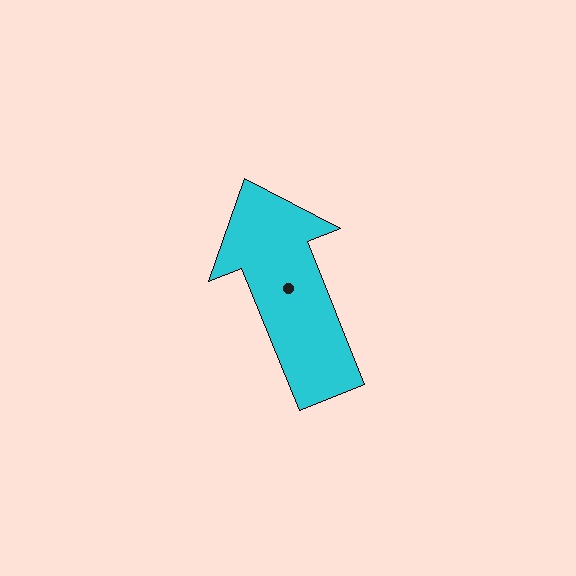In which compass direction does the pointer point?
North.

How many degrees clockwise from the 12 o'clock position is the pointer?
Approximately 338 degrees.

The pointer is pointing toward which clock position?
Roughly 11 o'clock.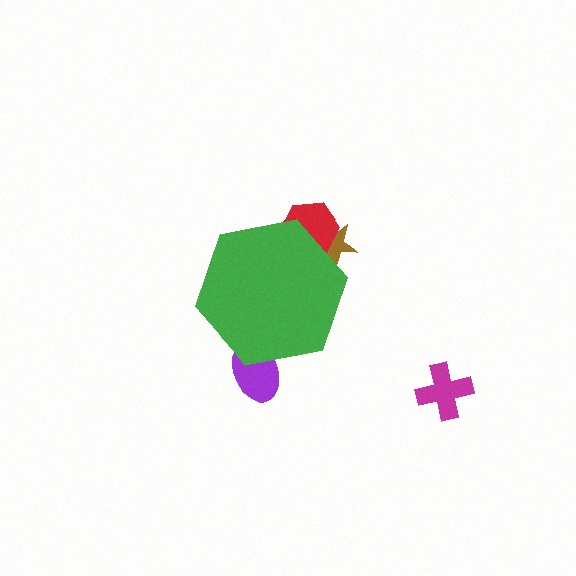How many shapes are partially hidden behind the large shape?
3 shapes are partially hidden.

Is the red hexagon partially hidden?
Yes, the red hexagon is partially hidden behind the green hexagon.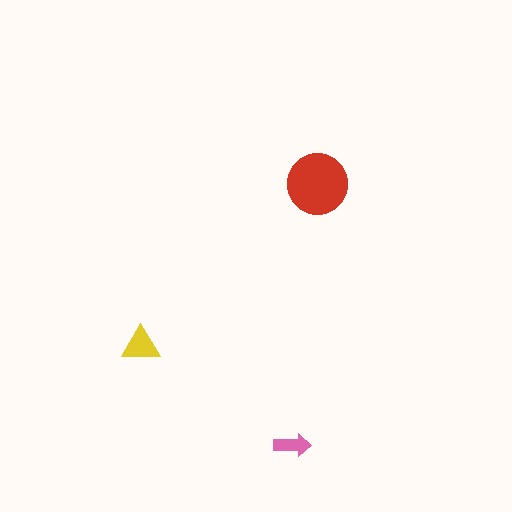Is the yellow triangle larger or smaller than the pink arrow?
Larger.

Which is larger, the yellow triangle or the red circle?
The red circle.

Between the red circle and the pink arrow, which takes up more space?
The red circle.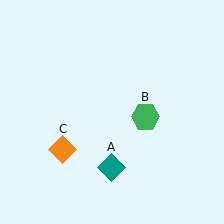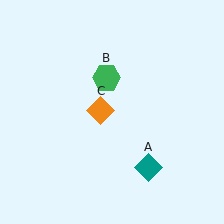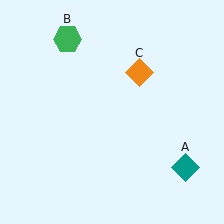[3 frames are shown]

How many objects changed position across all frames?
3 objects changed position: teal diamond (object A), green hexagon (object B), orange diamond (object C).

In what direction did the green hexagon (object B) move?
The green hexagon (object B) moved up and to the left.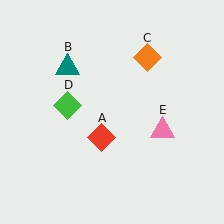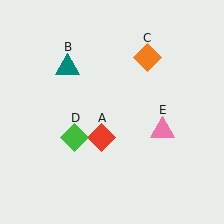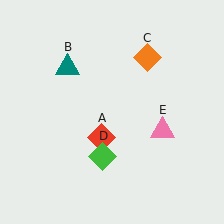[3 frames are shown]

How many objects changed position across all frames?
1 object changed position: green diamond (object D).